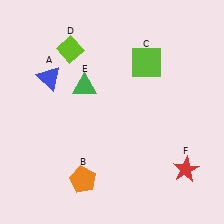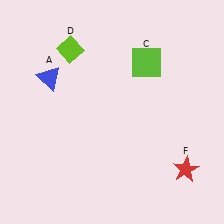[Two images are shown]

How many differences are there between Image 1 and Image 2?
There are 2 differences between the two images.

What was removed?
The orange pentagon (B), the green triangle (E) were removed in Image 2.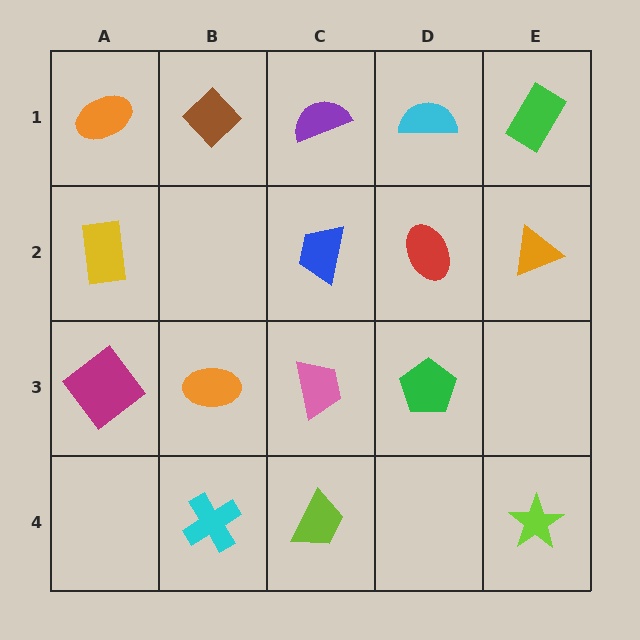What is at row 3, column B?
An orange ellipse.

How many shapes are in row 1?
5 shapes.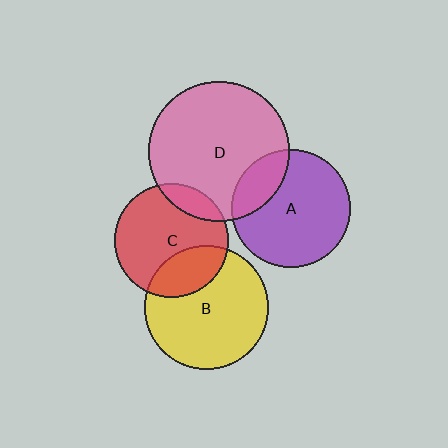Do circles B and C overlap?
Yes.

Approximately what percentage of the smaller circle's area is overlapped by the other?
Approximately 25%.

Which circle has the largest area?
Circle D (pink).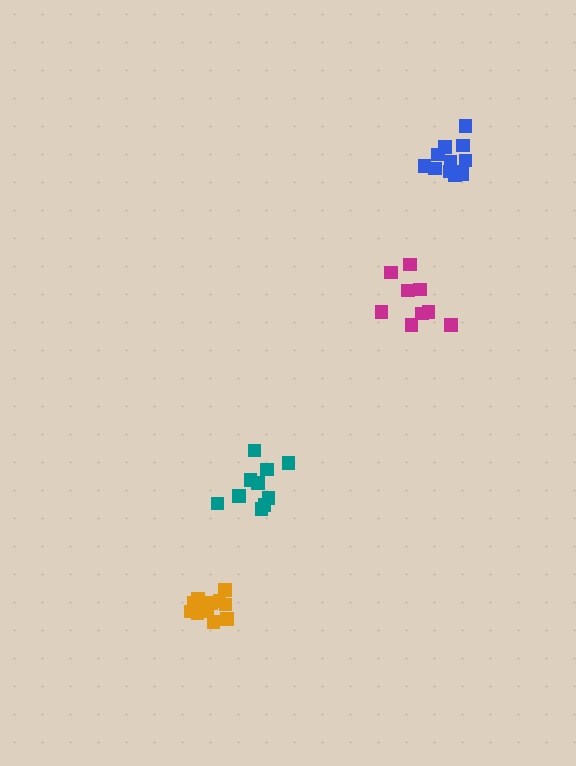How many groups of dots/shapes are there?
There are 4 groups.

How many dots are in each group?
Group 1: 11 dots, Group 2: 12 dots, Group 3: 10 dots, Group 4: 9 dots (42 total).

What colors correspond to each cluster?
The clusters are colored: orange, blue, teal, magenta.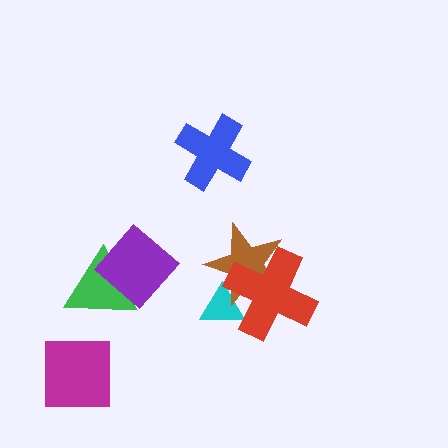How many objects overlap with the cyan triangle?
2 objects overlap with the cyan triangle.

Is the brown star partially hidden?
Yes, it is partially covered by another shape.